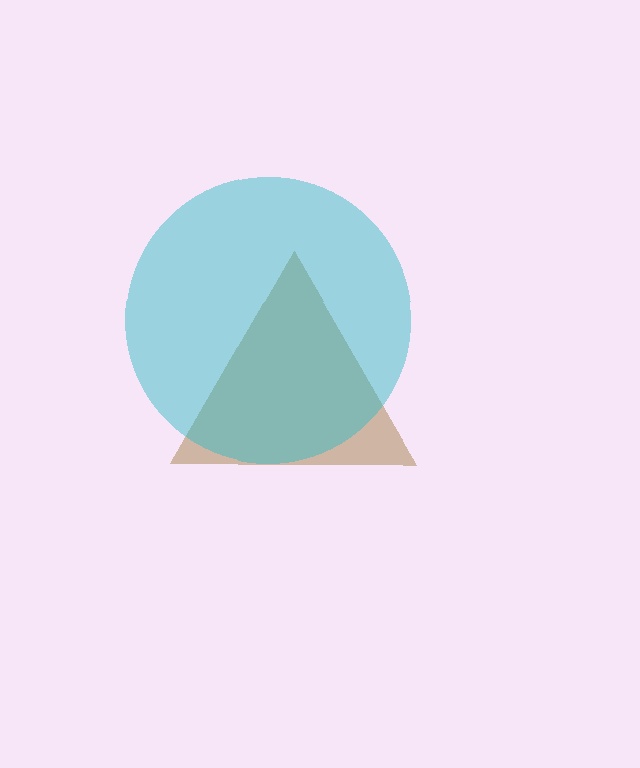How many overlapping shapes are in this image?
There are 2 overlapping shapes in the image.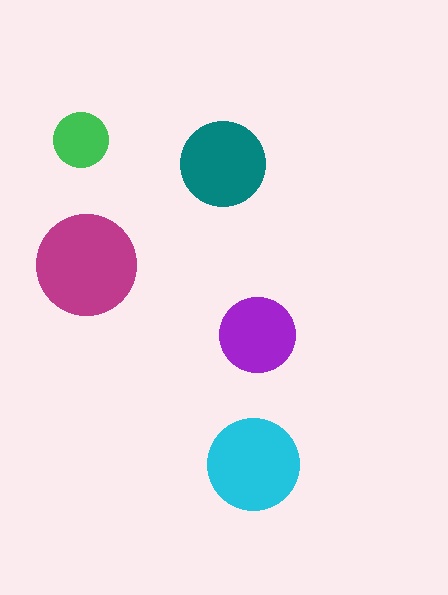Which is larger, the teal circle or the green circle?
The teal one.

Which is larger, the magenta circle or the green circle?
The magenta one.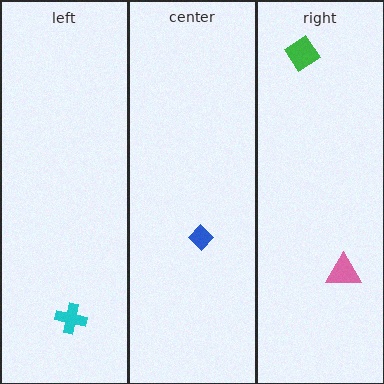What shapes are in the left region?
The cyan cross.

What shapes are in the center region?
The blue diamond.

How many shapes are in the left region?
1.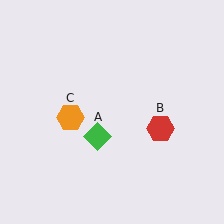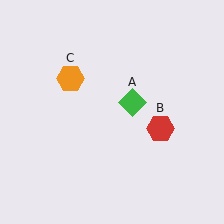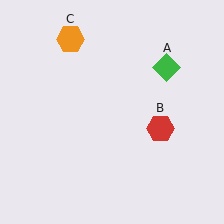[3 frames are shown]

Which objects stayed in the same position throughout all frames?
Red hexagon (object B) remained stationary.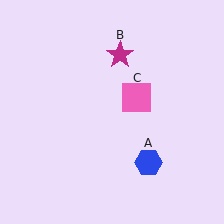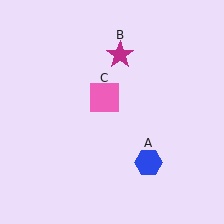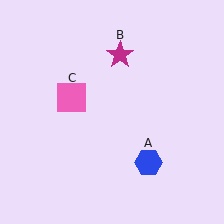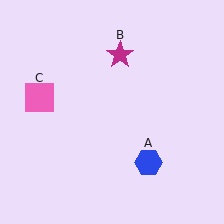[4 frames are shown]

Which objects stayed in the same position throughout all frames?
Blue hexagon (object A) and magenta star (object B) remained stationary.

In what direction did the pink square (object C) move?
The pink square (object C) moved left.